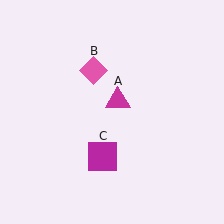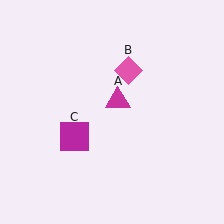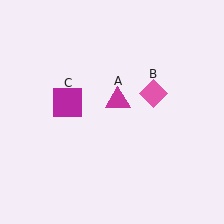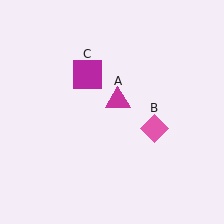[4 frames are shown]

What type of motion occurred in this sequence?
The pink diamond (object B), magenta square (object C) rotated clockwise around the center of the scene.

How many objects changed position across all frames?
2 objects changed position: pink diamond (object B), magenta square (object C).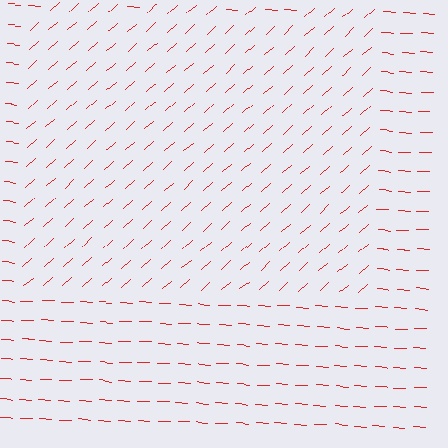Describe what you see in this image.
The image is filled with small red line segments. A rectangle region in the image has lines oriented differently from the surrounding lines, creating a visible texture boundary.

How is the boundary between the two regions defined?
The boundary is defined purely by a change in line orientation (approximately 45 degrees difference). All lines are the same color and thickness.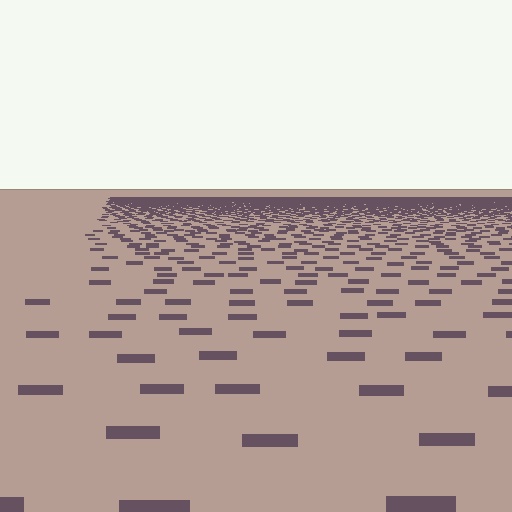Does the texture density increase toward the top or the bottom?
Density increases toward the top.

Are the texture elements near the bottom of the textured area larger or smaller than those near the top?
Larger. Near the bottom, elements are closer to the viewer and appear at a bigger on-screen size.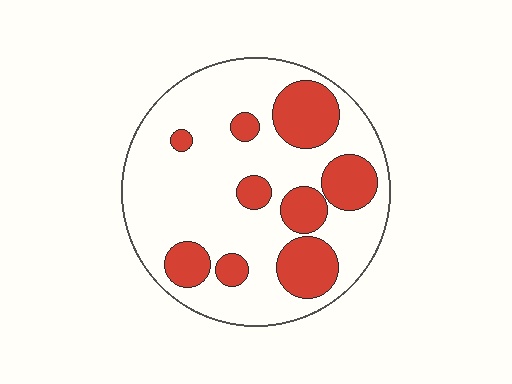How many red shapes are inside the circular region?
9.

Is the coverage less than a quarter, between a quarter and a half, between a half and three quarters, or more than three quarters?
Between a quarter and a half.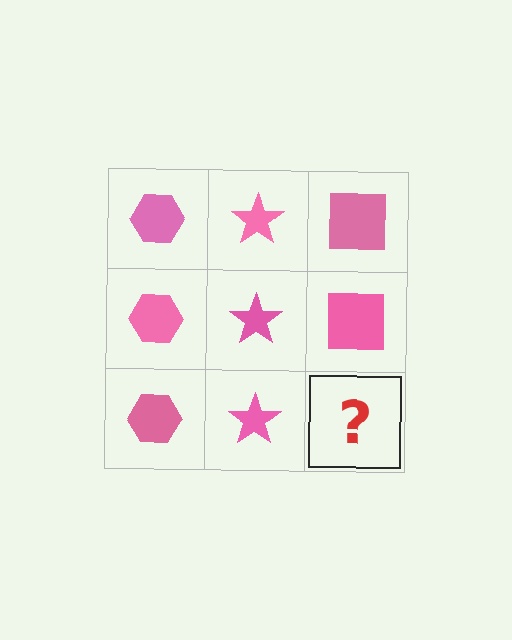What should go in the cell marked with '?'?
The missing cell should contain a pink square.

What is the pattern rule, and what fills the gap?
The rule is that each column has a consistent shape. The gap should be filled with a pink square.